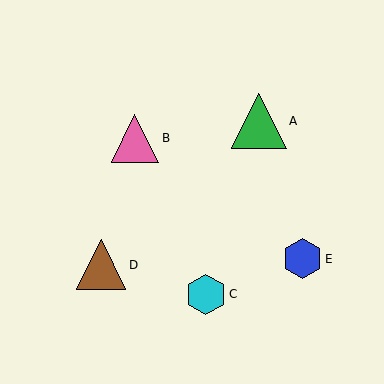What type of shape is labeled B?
Shape B is a pink triangle.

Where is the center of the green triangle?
The center of the green triangle is at (259, 121).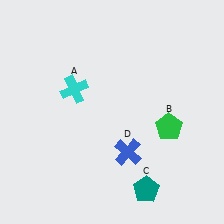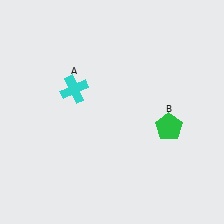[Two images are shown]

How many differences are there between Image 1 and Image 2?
There are 2 differences between the two images.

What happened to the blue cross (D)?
The blue cross (D) was removed in Image 2. It was in the bottom-right area of Image 1.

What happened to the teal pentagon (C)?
The teal pentagon (C) was removed in Image 2. It was in the bottom-right area of Image 1.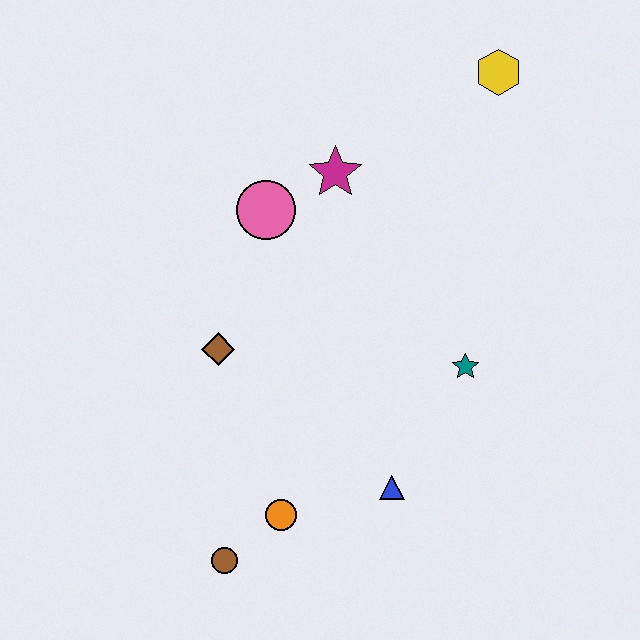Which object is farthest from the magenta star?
The brown circle is farthest from the magenta star.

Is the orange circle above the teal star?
No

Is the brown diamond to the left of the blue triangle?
Yes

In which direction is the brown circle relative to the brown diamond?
The brown circle is below the brown diamond.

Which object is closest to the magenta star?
The pink circle is closest to the magenta star.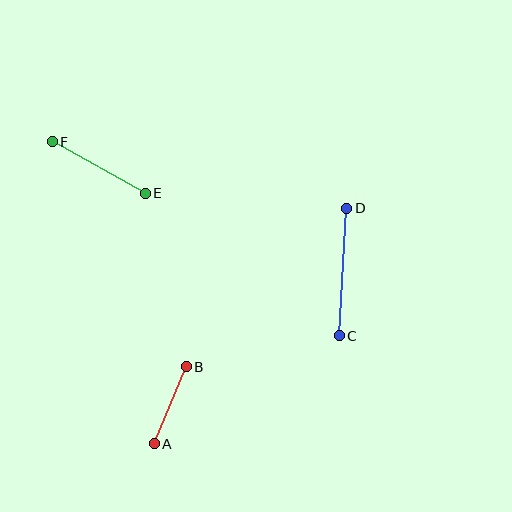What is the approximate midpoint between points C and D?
The midpoint is at approximately (343, 272) pixels.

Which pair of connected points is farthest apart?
Points C and D are farthest apart.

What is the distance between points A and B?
The distance is approximately 83 pixels.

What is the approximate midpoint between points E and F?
The midpoint is at approximately (99, 167) pixels.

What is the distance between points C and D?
The distance is approximately 127 pixels.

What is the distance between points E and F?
The distance is approximately 106 pixels.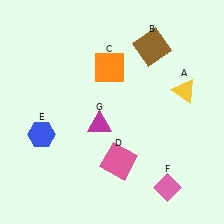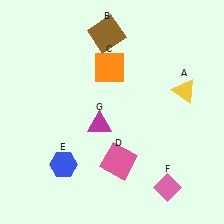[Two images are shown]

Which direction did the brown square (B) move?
The brown square (B) moved left.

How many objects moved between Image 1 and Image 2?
2 objects moved between the two images.